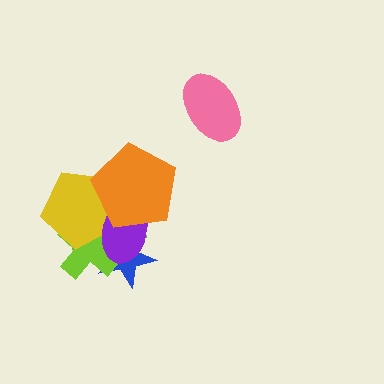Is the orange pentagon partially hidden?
No, no other shape covers it.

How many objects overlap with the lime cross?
4 objects overlap with the lime cross.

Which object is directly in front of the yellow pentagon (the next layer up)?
The purple ellipse is directly in front of the yellow pentagon.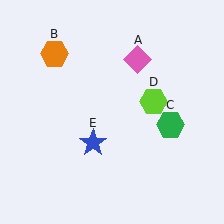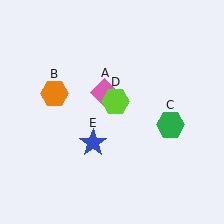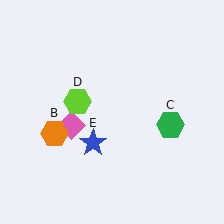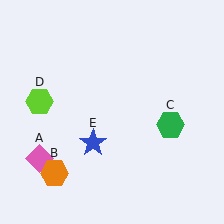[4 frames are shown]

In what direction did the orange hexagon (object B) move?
The orange hexagon (object B) moved down.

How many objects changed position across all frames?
3 objects changed position: pink diamond (object A), orange hexagon (object B), lime hexagon (object D).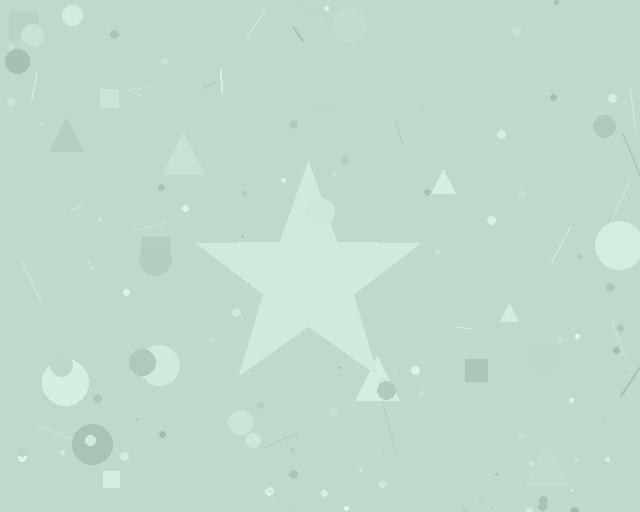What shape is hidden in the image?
A star is hidden in the image.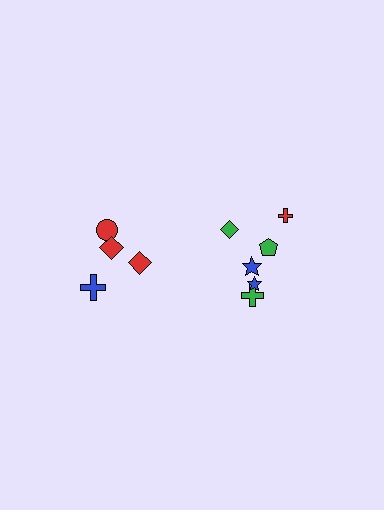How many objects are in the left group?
There are 4 objects.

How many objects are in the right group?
There are 6 objects.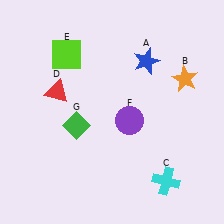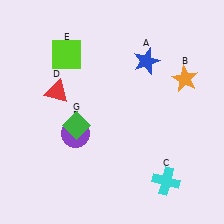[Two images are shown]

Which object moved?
The purple circle (F) moved left.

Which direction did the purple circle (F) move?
The purple circle (F) moved left.